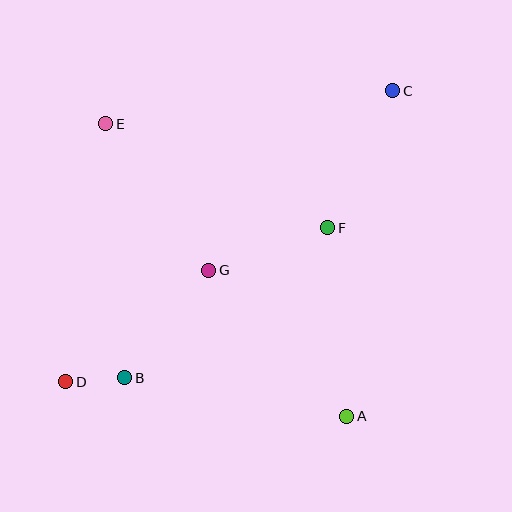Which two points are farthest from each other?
Points C and D are farthest from each other.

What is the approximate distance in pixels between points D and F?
The distance between D and F is approximately 304 pixels.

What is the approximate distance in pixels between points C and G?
The distance between C and G is approximately 257 pixels.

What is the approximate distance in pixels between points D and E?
The distance between D and E is approximately 261 pixels.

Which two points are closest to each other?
Points B and D are closest to each other.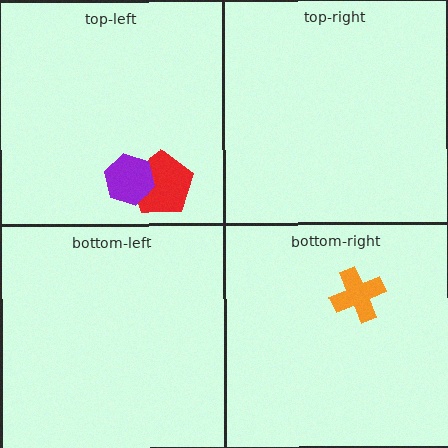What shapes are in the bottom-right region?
The orange cross.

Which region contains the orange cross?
The bottom-right region.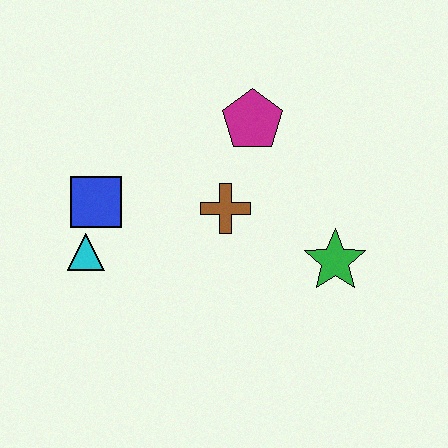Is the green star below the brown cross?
Yes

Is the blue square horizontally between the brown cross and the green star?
No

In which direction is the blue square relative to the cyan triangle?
The blue square is above the cyan triangle.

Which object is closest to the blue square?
The cyan triangle is closest to the blue square.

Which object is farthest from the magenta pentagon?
The cyan triangle is farthest from the magenta pentagon.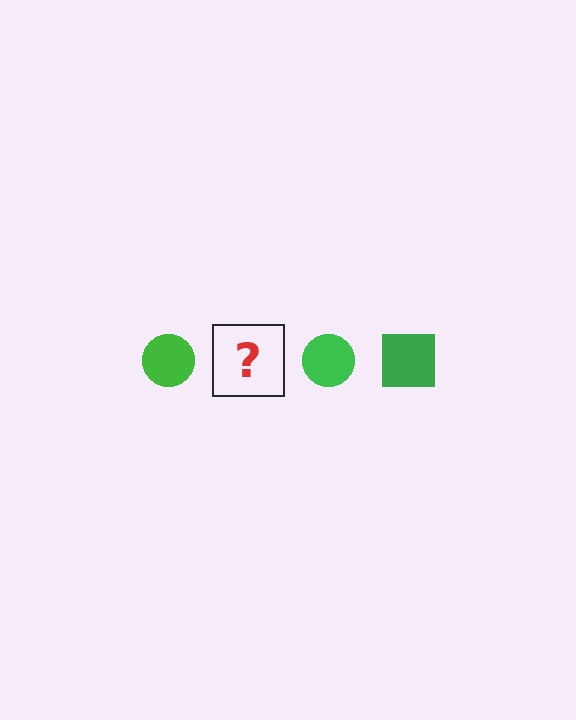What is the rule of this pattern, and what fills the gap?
The rule is that the pattern cycles through circle, square shapes in green. The gap should be filled with a green square.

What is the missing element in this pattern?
The missing element is a green square.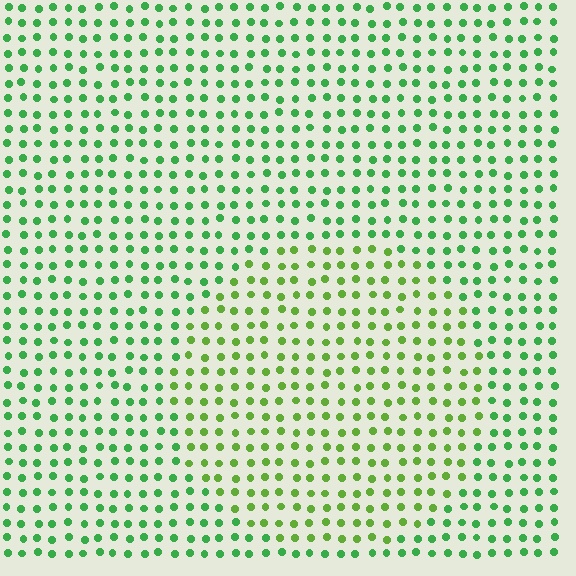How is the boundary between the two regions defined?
The boundary is defined purely by a slight shift in hue (about 30 degrees). Spacing, size, and orientation are identical on both sides.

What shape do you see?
I see a circle.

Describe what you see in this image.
The image is filled with small green elements in a uniform arrangement. A circle-shaped region is visible where the elements are tinted to a slightly different hue, forming a subtle color boundary.